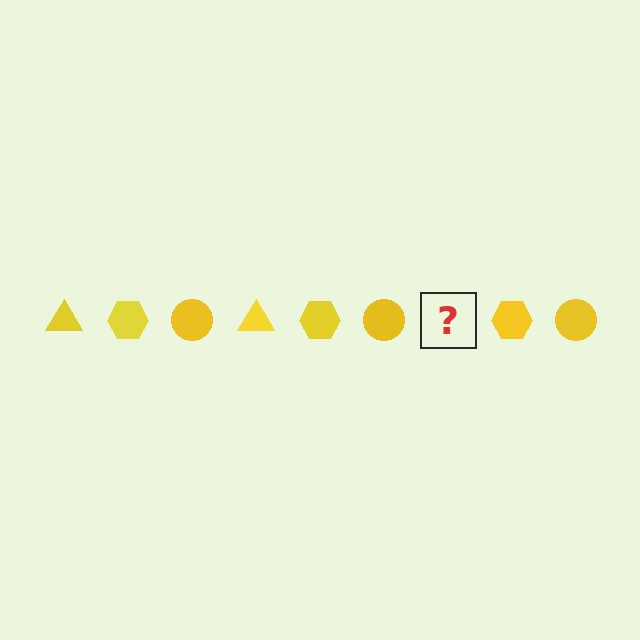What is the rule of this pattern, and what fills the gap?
The rule is that the pattern cycles through triangle, hexagon, circle shapes in yellow. The gap should be filled with a yellow triangle.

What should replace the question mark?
The question mark should be replaced with a yellow triangle.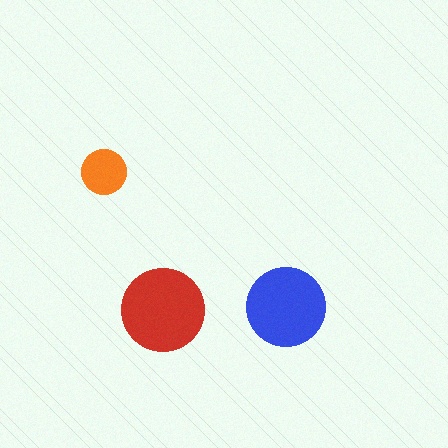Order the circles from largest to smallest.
the red one, the blue one, the orange one.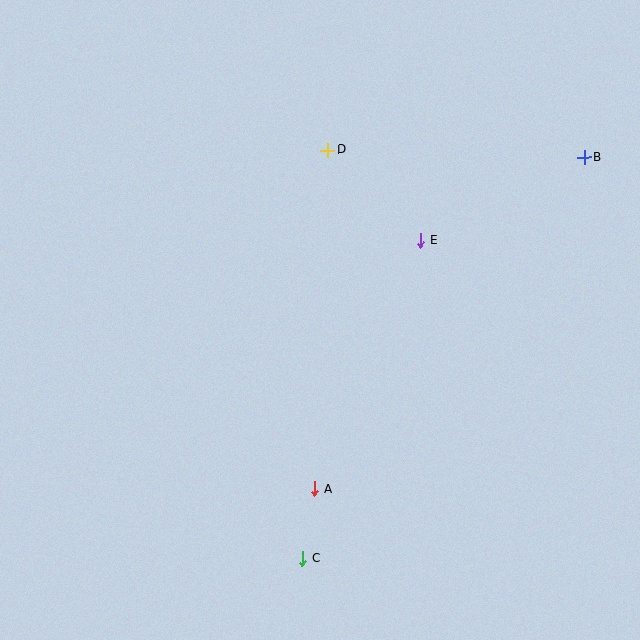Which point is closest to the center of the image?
Point E at (421, 240) is closest to the center.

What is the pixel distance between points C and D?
The distance between C and D is 409 pixels.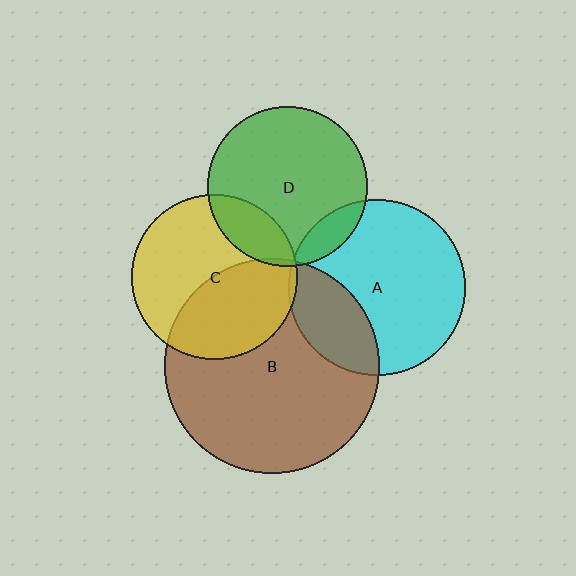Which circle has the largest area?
Circle B (brown).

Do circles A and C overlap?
Yes.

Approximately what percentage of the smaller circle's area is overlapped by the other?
Approximately 5%.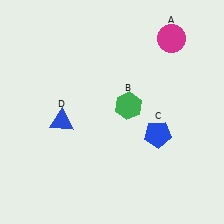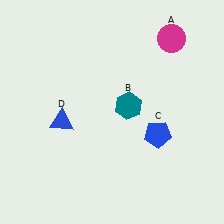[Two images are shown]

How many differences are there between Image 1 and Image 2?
There is 1 difference between the two images.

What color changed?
The hexagon (B) changed from green in Image 1 to teal in Image 2.